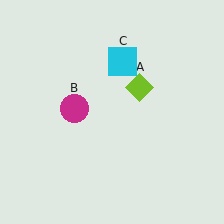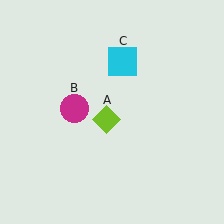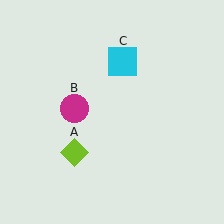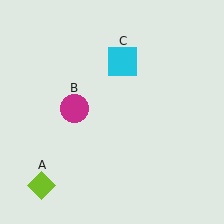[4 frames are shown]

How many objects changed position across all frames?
1 object changed position: lime diamond (object A).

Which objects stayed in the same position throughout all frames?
Magenta circle (object B) and cyan square (object C) remained stationary.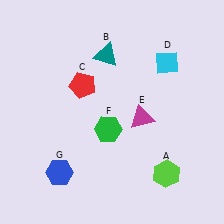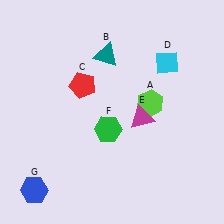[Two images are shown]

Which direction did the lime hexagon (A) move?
The lime hexagon (A) moved up.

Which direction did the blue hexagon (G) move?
The blue hexagon (G) moved left.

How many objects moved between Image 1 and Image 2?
2 objects moved between the two images.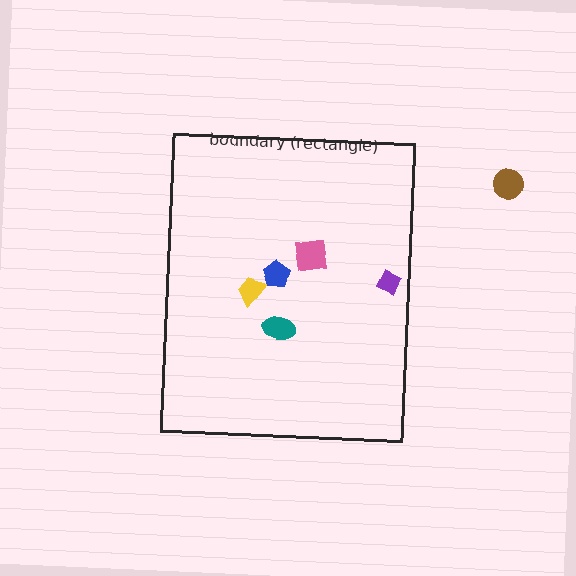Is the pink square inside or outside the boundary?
Inside.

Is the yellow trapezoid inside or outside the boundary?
Inside.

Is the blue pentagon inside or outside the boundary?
Inside.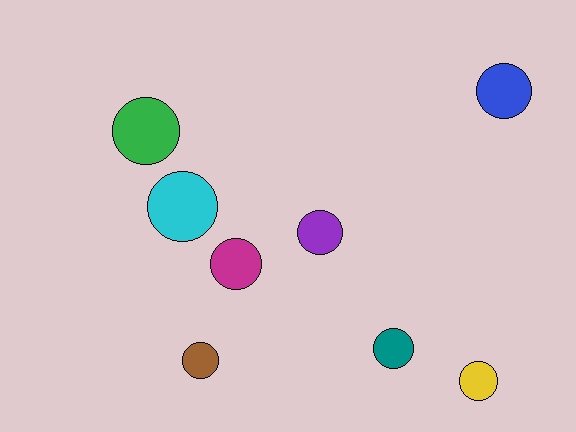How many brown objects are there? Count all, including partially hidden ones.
There is 1 brown object.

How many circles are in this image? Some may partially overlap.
There are 8 circles.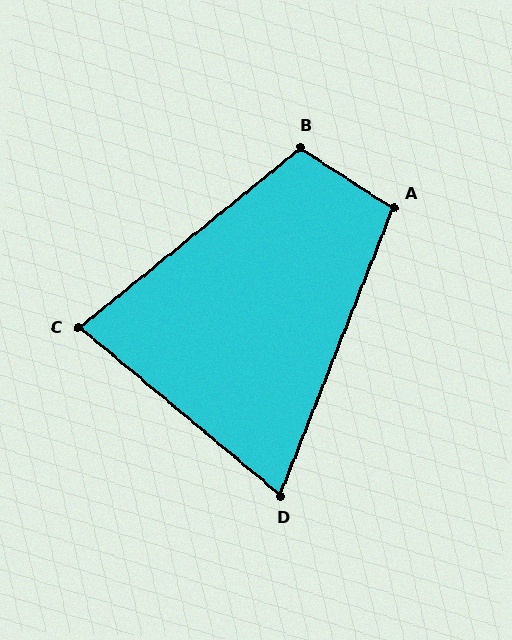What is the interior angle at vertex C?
Approximately 79 degrees (acute).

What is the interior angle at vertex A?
Approximately 101 degrees (obtuse).